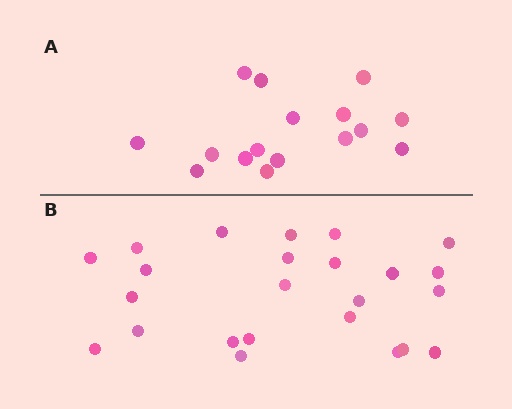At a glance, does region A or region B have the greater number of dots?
Region B (the bottom region) has more dots.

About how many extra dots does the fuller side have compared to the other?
Region B has roughly 8 or so more dots than region A.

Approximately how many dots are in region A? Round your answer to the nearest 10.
About 20 dots. (The exact count is 16, which rounds to 20.)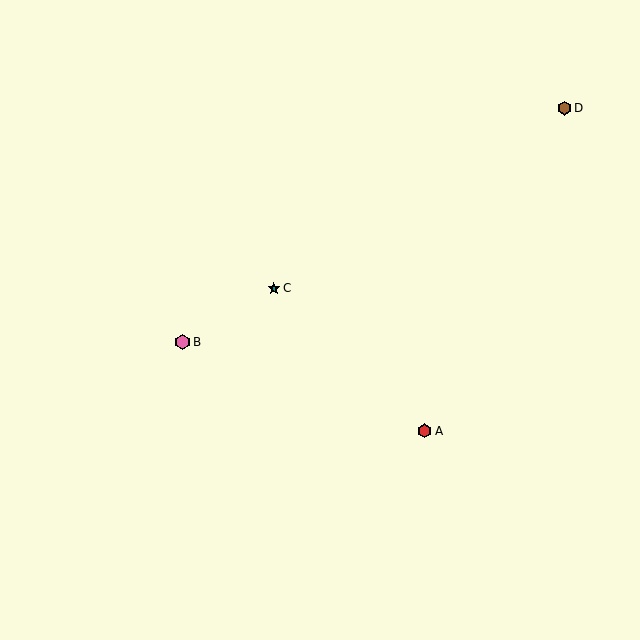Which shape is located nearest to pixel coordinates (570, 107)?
The brown hexagon (labeled D) at (564, 108) is nearest to that location.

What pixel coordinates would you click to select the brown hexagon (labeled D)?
Click at (564, 108) to select the brown hexagon D.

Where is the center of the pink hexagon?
The center of the pink hexagon is at (183, 342).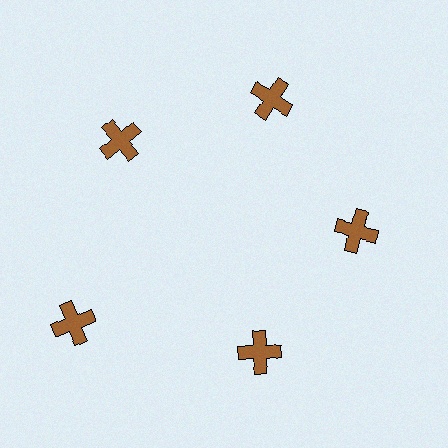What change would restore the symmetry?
The symmetry would be restored by moving it inward, back onto the ring so that all 5 crosses sit at equal angles and equal distance from the center.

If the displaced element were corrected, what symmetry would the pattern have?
It would have 5-fold rotational symmetry — the pattern would map onto itself every 72 degrees.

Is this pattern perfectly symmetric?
No. The 5 brown crosses are arranged in a ring, but one element near the 8 o'clock position is pushed outward from the center, breaking the 5-fold rotational symmetry.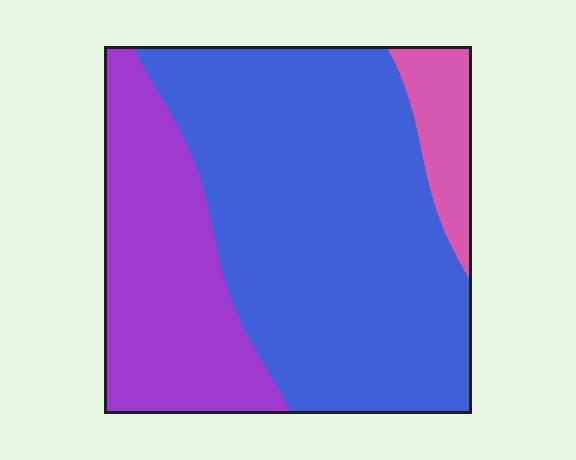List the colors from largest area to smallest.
From largest to smallest: blue, purple, pink.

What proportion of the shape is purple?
Purple covers about 30% of the shape.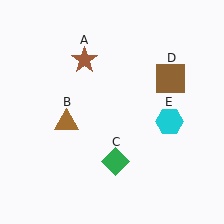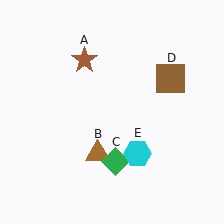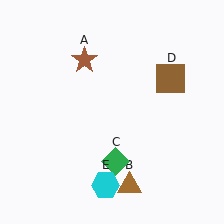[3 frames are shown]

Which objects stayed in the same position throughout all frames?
Brown star (object A) and green diamond (object C) and brown square (object D) remained stationary.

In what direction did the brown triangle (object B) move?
The brown triangle (object B) moved down and to the right.